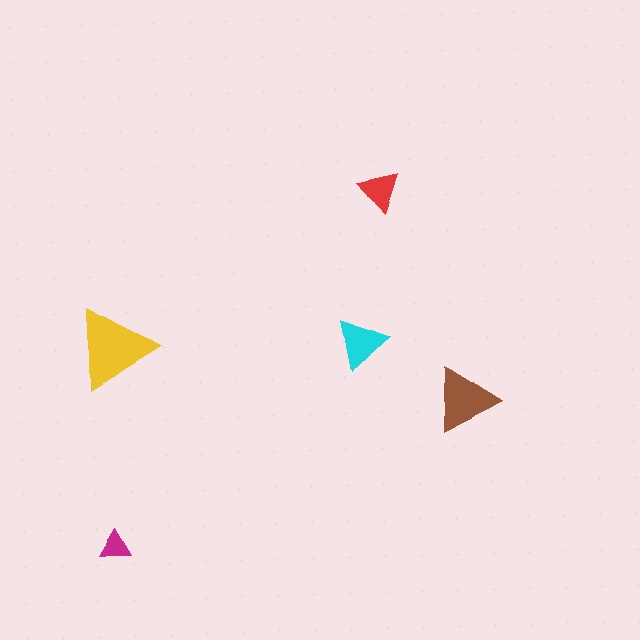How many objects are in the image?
There are 5 objects in the image.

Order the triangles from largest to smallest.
the yellow one, the brown one, the cyan one, the red one, the magenta one.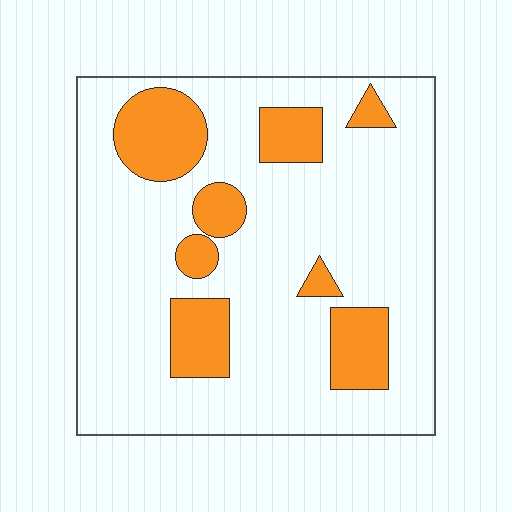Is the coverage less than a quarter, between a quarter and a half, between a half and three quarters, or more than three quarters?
Less than a quarter.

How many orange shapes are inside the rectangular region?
8.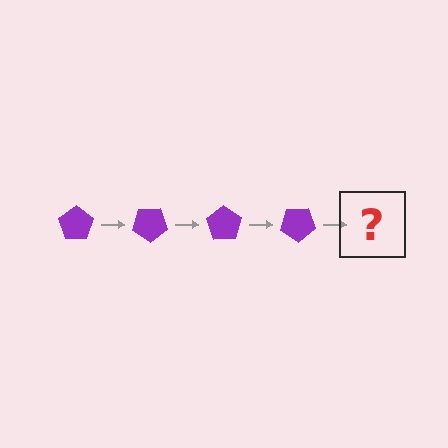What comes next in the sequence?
The next element should be a purple pentagon rotated 140 degrees.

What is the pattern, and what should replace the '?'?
The pattern is that the pentagon rotates 35 degrees each step. The '?' should be a purple pentagon rotated 140 degrees.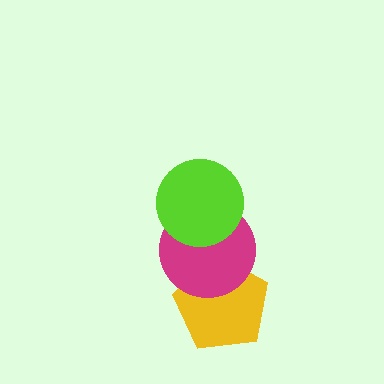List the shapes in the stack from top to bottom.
From top to bottom: the lime circle, the magenta circle, the yellow pentagon.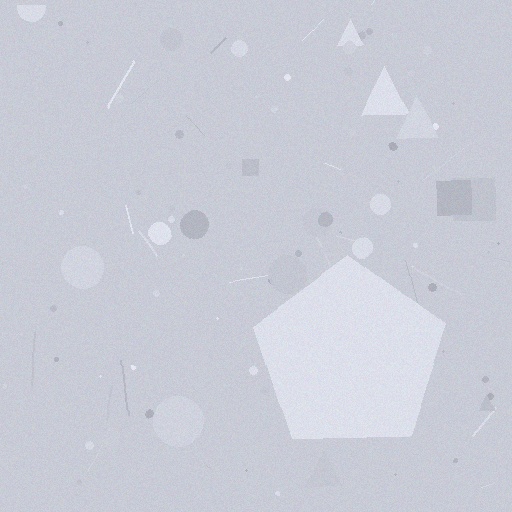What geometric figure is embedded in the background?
A pentagon is embedded in the background.